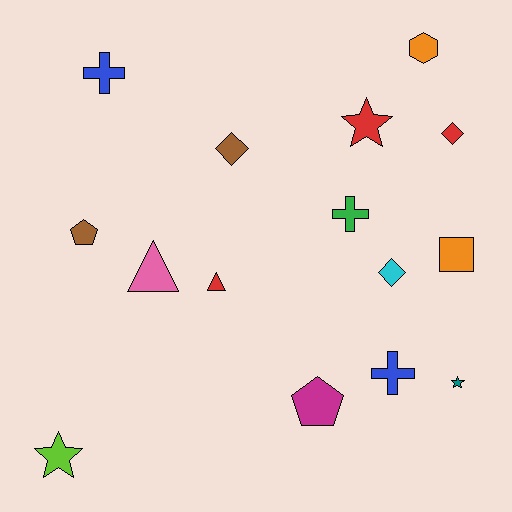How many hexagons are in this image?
There is 1 hexagon.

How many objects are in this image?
There are 15 objects.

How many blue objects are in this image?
There are 2 blue objects.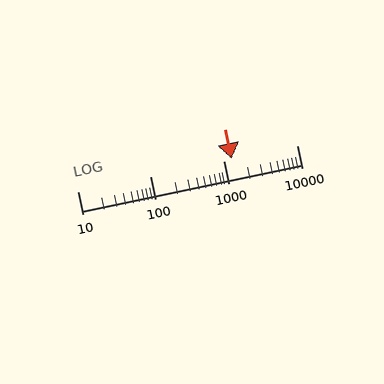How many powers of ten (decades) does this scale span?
The scale spans 3 decades, from 10 to 10000.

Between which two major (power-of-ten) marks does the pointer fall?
The pointer is between 1000 and 10000.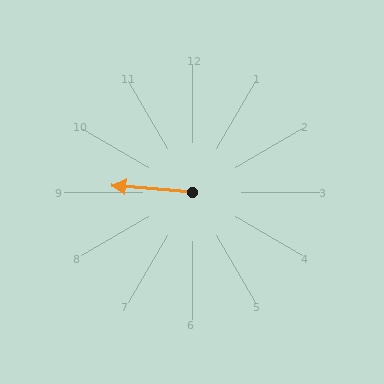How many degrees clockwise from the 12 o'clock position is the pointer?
Approximately 275 degrees.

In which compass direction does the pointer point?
West.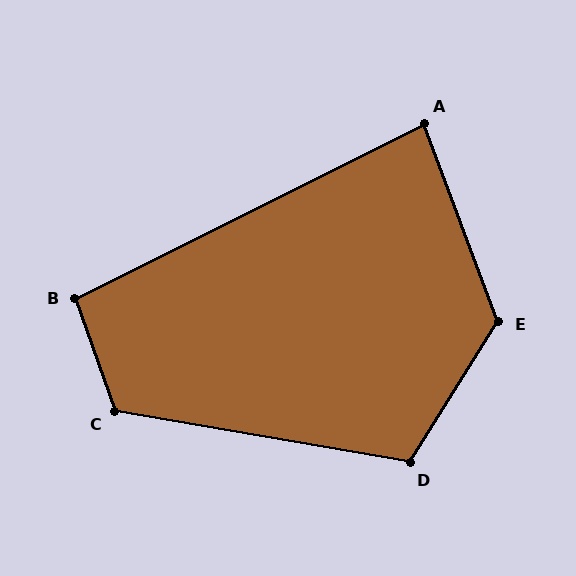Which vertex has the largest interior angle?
E, at approximately 127 degrees.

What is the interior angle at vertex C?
Approximately 119 degrees (obtuse).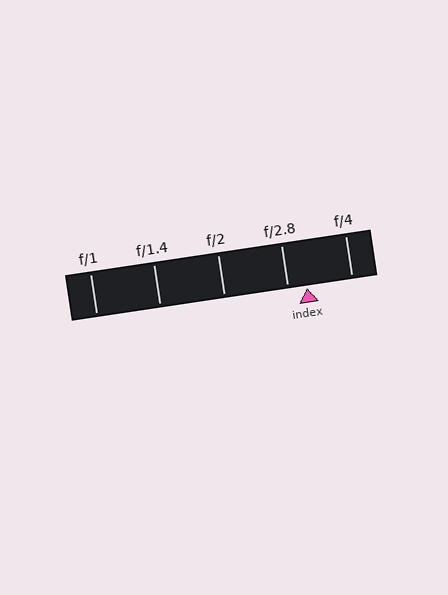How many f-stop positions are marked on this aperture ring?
There are 5 f-stop positions marked.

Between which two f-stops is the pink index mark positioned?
The index mark is between f/2.8 and f/4.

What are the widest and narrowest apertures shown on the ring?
The widest aperture shown is f/1 and the narrowest is f/4.